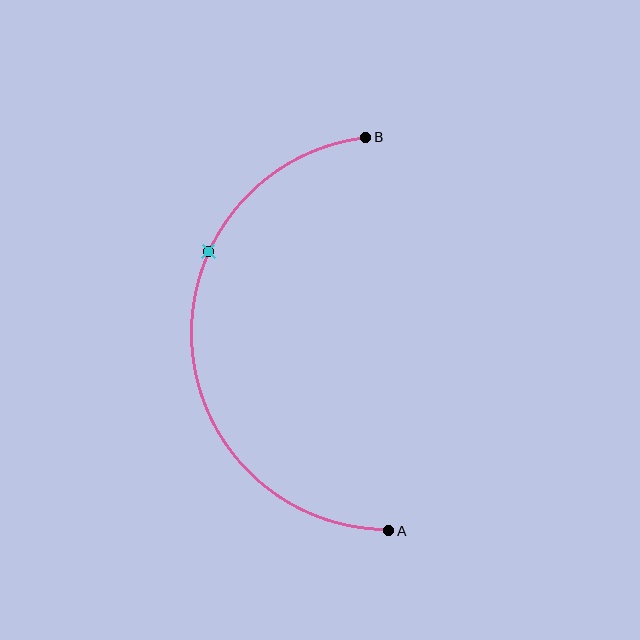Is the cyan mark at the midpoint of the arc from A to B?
No. The cyan mark lies on the arc but is closer to endpoint B. The arc midpoint would be at the point on the curve equidistant along the arc from both A and B.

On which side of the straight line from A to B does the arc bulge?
The arc bulges to the left of the straight line connecting A and B.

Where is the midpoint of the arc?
The arc midpoint is the point on the curve farthest from the straight line joining A and B. It sits to the left of that line.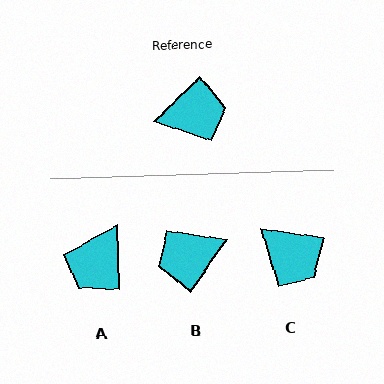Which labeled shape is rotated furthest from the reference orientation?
B, about 170 degrees away.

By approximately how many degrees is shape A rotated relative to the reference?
Approximately 133 degrees clockwise.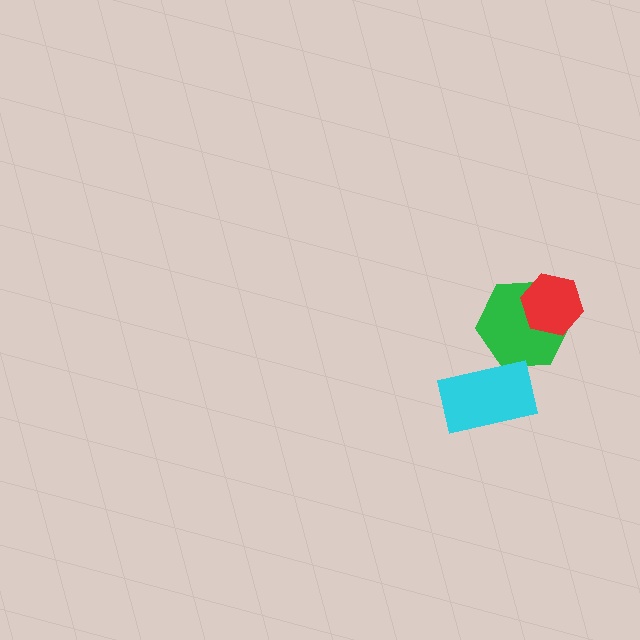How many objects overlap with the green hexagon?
2 objects overlap with the green hexagon.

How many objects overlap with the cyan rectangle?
1 object overlaps with the cyan rectangle.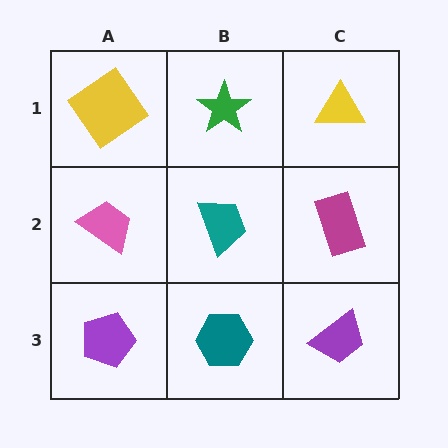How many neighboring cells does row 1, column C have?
2.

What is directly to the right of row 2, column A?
A teal trapezoid.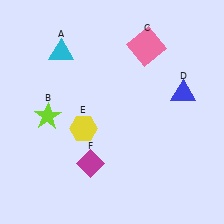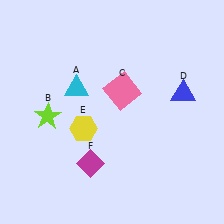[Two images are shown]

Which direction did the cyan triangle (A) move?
The cyan triangle (A) moved down.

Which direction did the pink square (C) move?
The pink square (C) moved down.